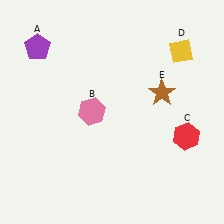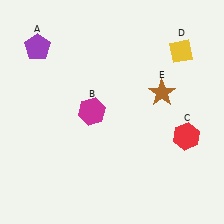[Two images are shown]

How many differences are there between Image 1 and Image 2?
There is 1 difference between the two images.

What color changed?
The hexagon (B) changed from pink in Image 1 to magenta in Image 2.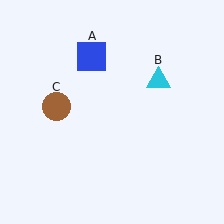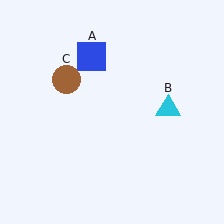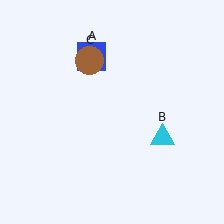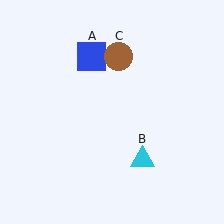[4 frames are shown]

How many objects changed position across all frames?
2 objects changed position: cyan triangle (object B), brown circle (object C).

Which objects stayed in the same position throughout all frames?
Blue square (object A) remained stationary.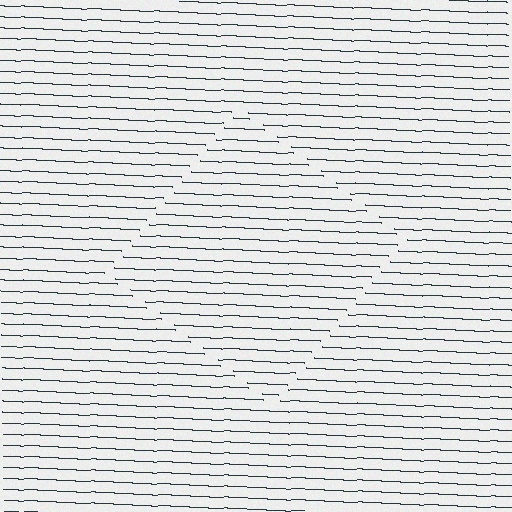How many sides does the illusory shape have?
4 sides — the line-ends trace a square.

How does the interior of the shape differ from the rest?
The interior of the shape contains the same grating, shifted by half a period — the contour is defined by the phase discontinuity where line-ends from the inner and outer gratings abut.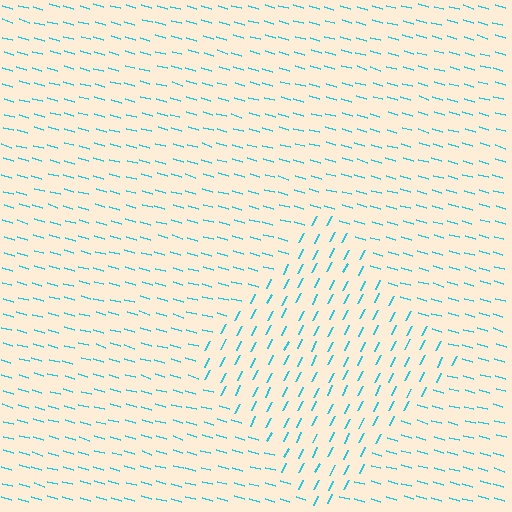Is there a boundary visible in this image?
Yes, there is a texture boundary formed by a change in line orientation.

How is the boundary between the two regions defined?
The boundary is defined purely by a change in line orientation (approximately 79 degrees difference). All lines are the same color and thickness.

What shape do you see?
I see a diamond.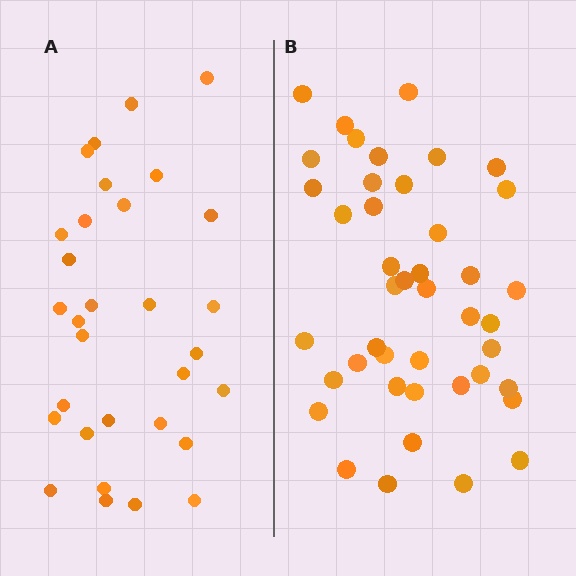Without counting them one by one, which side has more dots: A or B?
Region B (the right region) has more dots.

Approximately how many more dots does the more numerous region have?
Region B has roughly 12 or so more dots than region A.